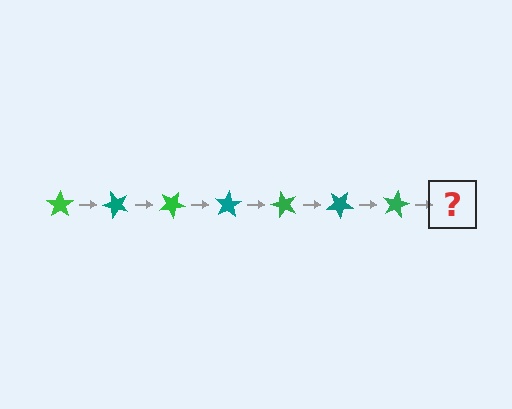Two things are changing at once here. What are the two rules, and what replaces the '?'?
The two rules are that it rotates 50 degrees each step and the color cycles through green and teal. The '?' should be a teal star, rotated 350 degrees from the start.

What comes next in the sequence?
The next element should be a teal star, rotated 350 degrees from the start.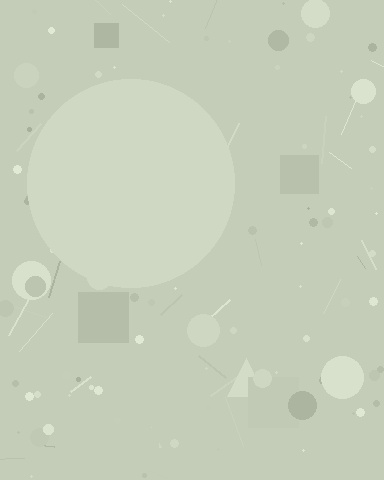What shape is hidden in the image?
A circle is hidden in the image.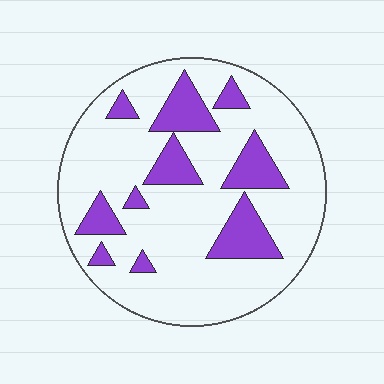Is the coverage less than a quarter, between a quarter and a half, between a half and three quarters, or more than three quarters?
Less than a quarter.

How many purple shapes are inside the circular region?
10.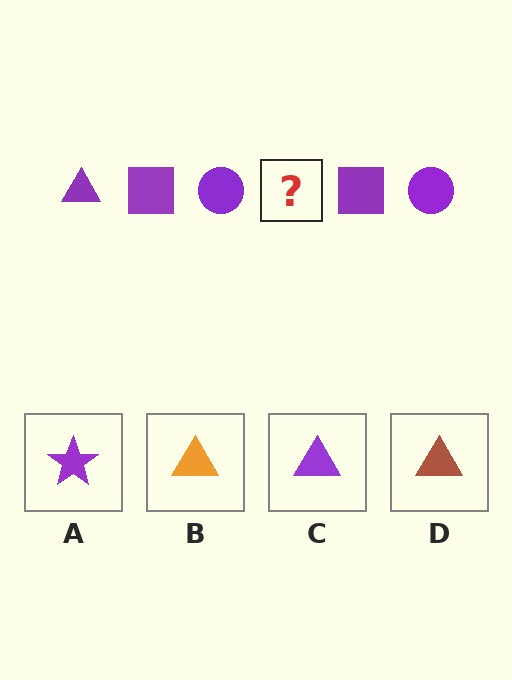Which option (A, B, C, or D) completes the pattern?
C.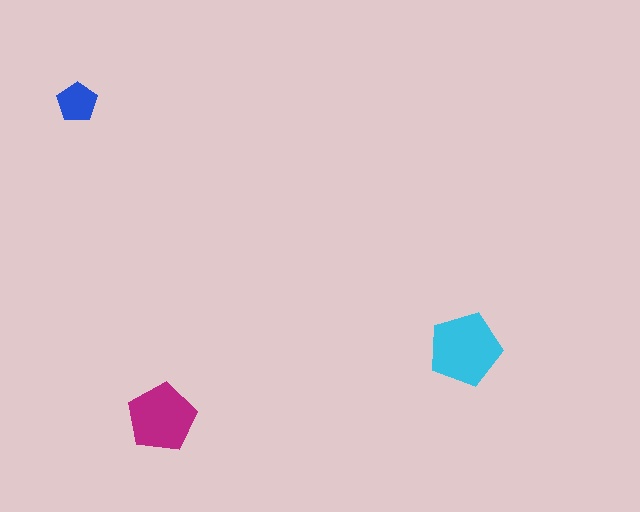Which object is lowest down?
The magenta pentagon is bottommost.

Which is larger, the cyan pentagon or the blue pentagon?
The cyan one.